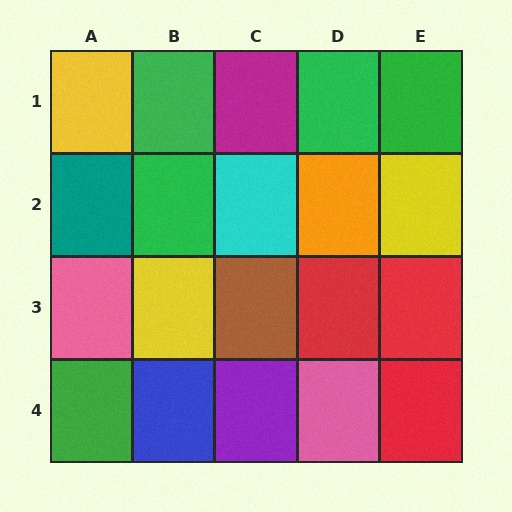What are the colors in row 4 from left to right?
Green, blue, purple, pink, red.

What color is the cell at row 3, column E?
Red.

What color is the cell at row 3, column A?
Pink.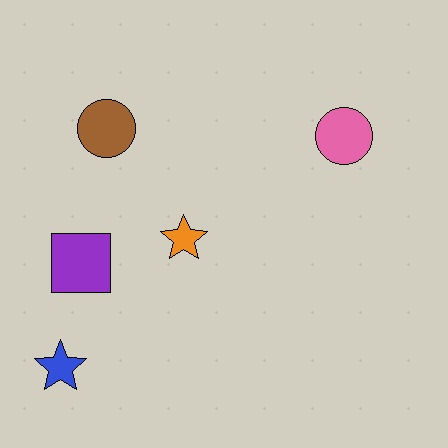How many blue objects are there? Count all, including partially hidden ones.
There is 1 blue object.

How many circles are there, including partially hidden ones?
There are 2 circles.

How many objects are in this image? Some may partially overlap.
There are 5 objects.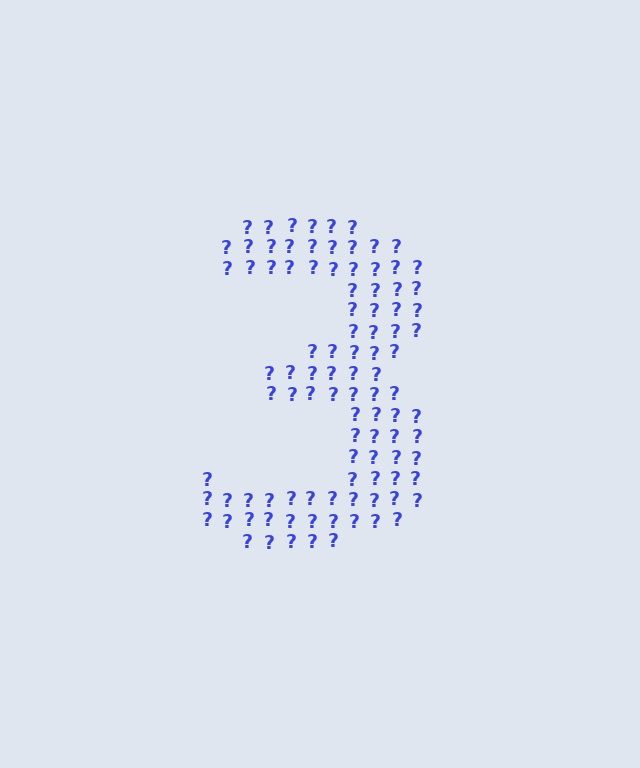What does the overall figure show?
The overall figure shows the digit 3.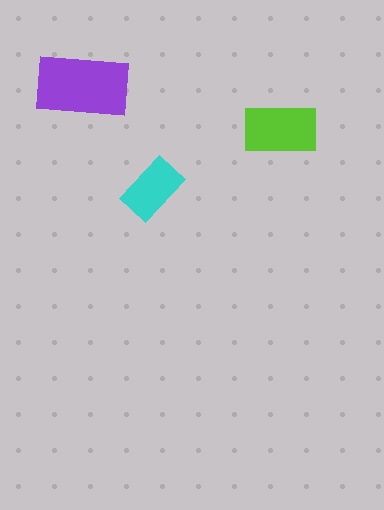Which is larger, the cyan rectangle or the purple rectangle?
The purple one.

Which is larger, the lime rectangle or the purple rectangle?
The purple one.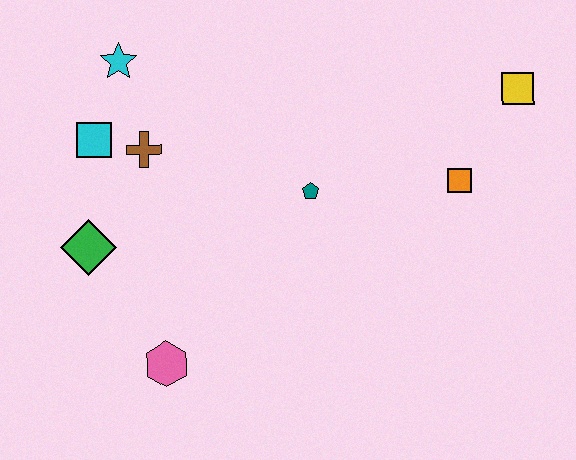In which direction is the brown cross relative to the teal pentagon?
The brown cross is to the left of the teal pentagon.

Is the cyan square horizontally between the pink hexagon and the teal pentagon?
No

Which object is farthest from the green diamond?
The yellow square is farthest from the green diamond.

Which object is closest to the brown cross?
The cyan square is closest to the brown cross.